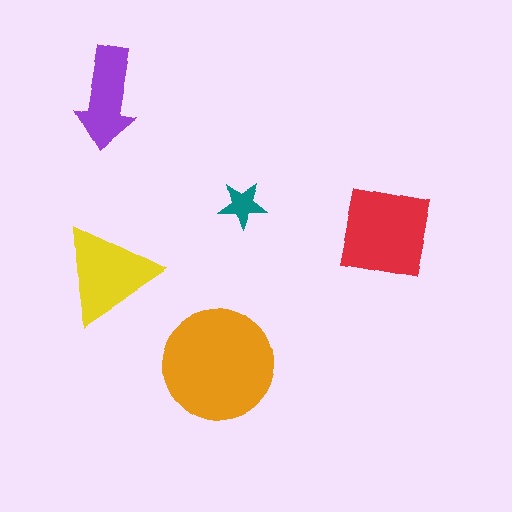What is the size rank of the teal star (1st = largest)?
5th.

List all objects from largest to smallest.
The orange circle, the red square, the yellow triangle, the purple arrow, the teal star.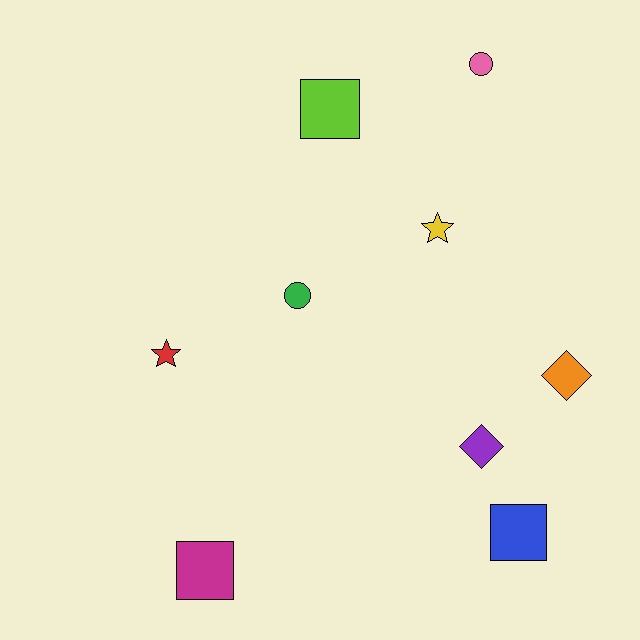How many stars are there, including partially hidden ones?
There are 2 stars.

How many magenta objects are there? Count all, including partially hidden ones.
There is 1 magenta object.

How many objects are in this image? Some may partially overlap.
There are 9 objects.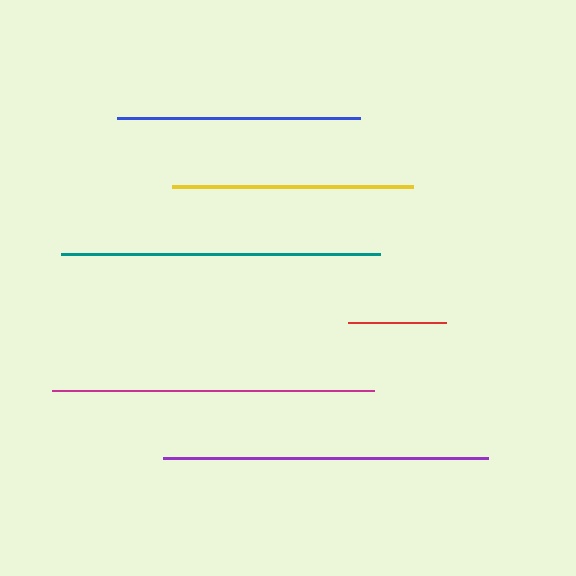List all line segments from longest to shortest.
From longest to shortest: purple, magenta, teal, blue, yellow, red.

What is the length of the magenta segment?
The magenta segment is approximately 322 pixels long.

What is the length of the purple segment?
The purple segment is approximately 325 pixels long.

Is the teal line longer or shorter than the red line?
The teal line is longer than the red line.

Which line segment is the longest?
The purple line is the longest at approximately 325 pixels.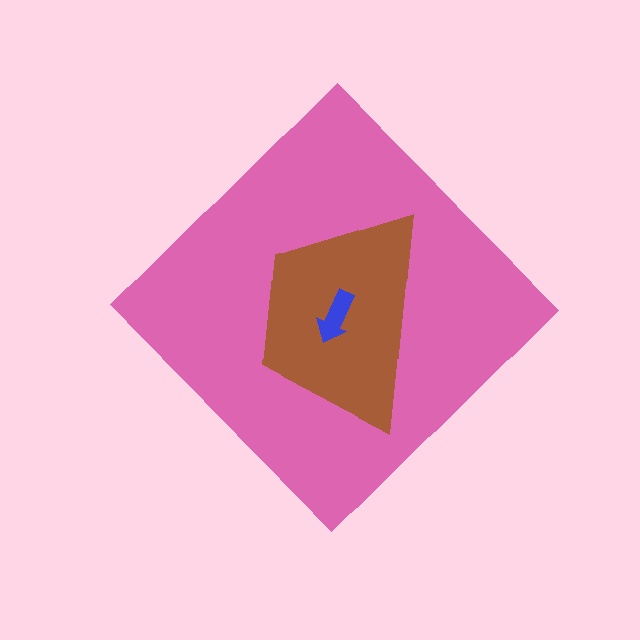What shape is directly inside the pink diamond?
The brown trapezoid.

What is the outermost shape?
The pink diamond.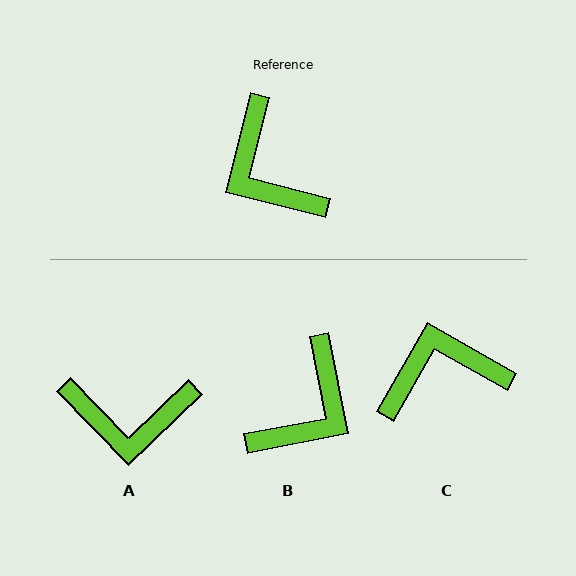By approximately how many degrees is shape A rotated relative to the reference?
Approximately 58 degrees counter-clockwise.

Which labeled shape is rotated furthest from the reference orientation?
B, about 115 degrees away.